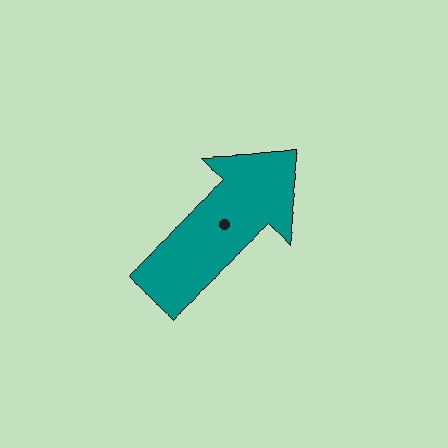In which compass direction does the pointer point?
Northeast.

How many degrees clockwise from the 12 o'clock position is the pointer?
Approximately 47 degrees.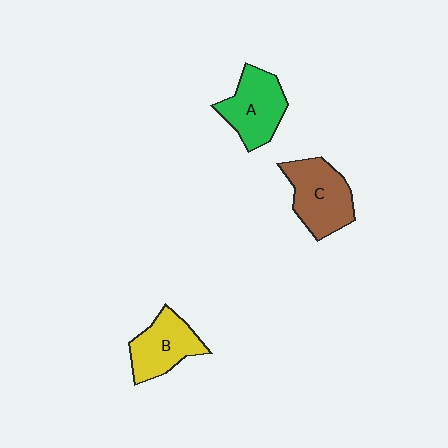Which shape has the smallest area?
Shape B (yellow).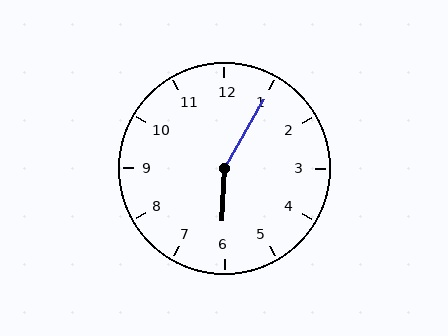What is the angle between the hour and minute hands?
Approximately 152 degrees.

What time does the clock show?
6:05.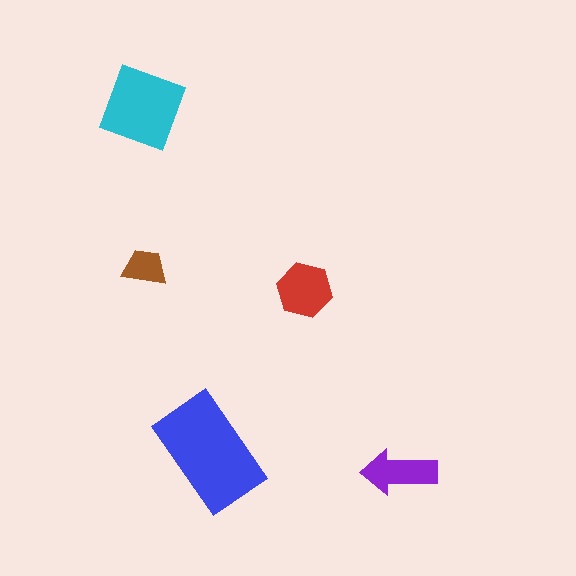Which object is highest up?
The cyan diamond is topmost.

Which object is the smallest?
The brown trapezoid.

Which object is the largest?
The blue rectangle.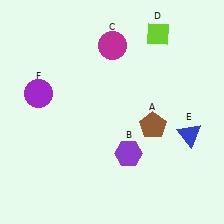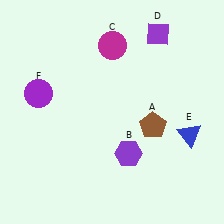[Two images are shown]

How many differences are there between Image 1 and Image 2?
There is 1 difference between the two images.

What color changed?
The diamond (D) changed from lime in Image 1 to purple in Image 2.